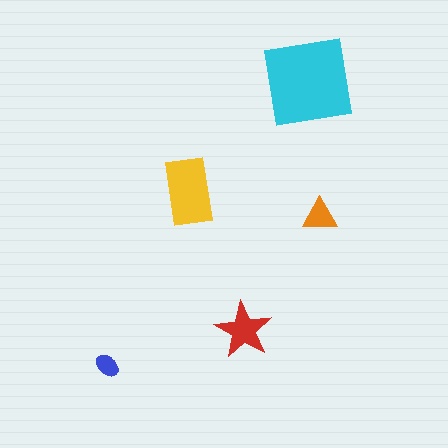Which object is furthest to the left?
The blue ellipse is leftmost.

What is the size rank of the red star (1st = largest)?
3rd.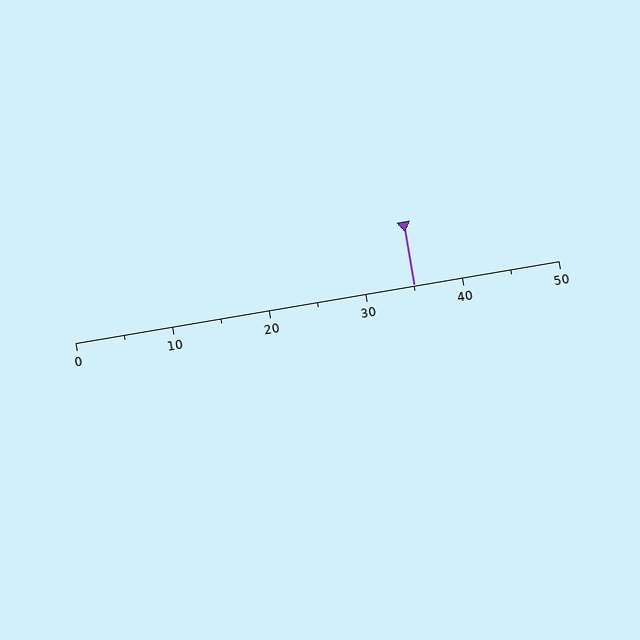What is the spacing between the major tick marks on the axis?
The major ticks are spaced 10 apart.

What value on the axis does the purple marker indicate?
The marker indicates approximately 35.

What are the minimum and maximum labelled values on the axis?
The axis runs from 0 to 50.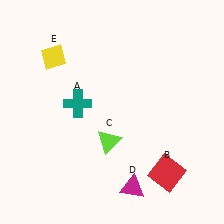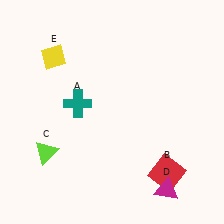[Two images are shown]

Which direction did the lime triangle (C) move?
The lime triangle (C) moved left.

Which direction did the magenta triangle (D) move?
The magenta triangle (D) moved right.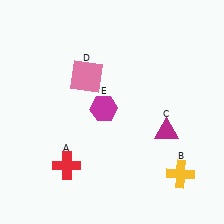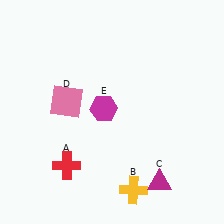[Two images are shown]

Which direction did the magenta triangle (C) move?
The magenta triangle (C) moved down.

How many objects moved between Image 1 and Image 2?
3 objects moved between the two images.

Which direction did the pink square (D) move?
The pink square (D) moved down.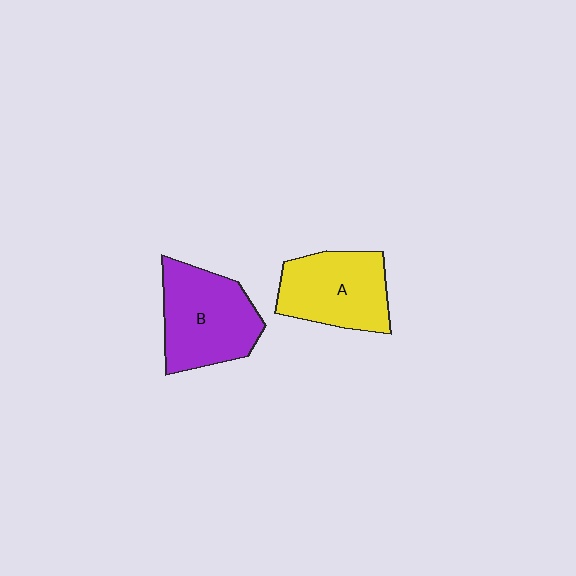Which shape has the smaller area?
Shape A (yellow).